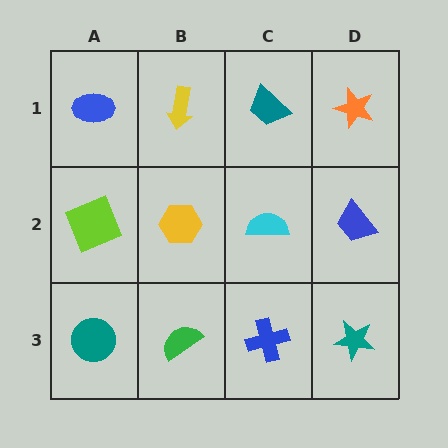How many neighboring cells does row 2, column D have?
3.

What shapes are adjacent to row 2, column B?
A yellow arrow (row 1, column B), a green semicircle (row 3, column B), a lime square (row 2, column A), a cyan semicircle (row 2, column C).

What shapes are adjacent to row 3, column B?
A yellow hexagon (row 2, column B), a teal circle (row 3, column A), a blue cross (row 3, column C).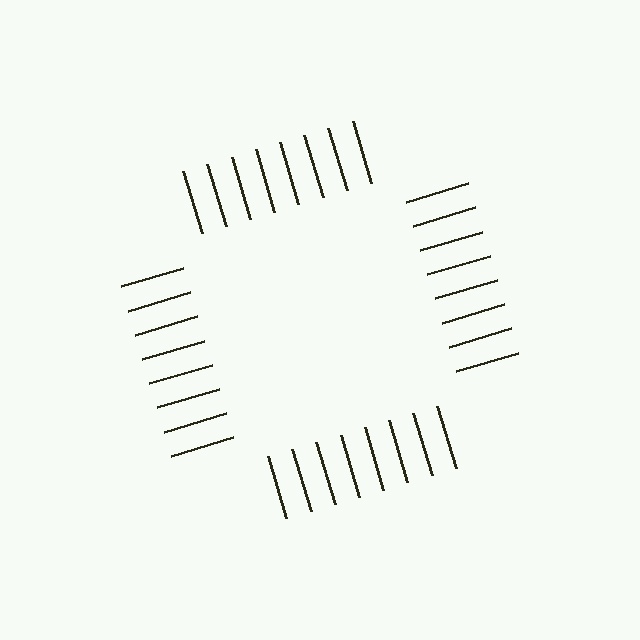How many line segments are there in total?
32 — 8 along each of the 4 edges.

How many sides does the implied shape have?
4 sides — the line-ends trace a square.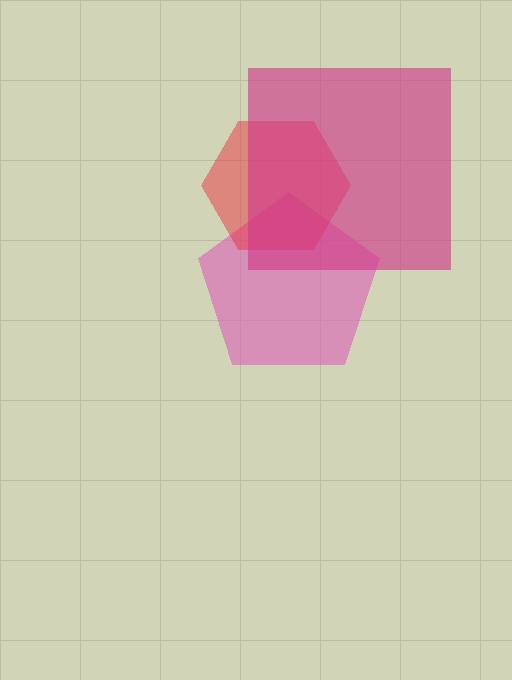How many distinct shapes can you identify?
There are 3 distinct shapes: a pink pentagon, a red hexagon, a magenta square.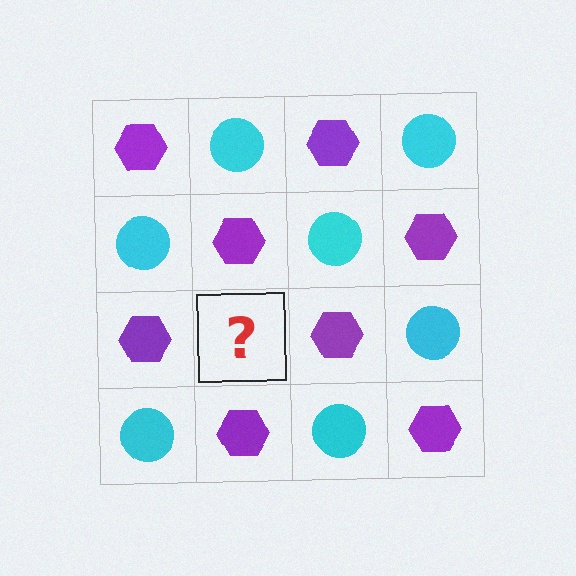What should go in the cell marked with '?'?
The missing cell should contain a cyan circle.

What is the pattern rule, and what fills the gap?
The rule is that it alternates purple hexagon and cyan circle in a checkerboard pattern. The gap should be filled with a cyan circle.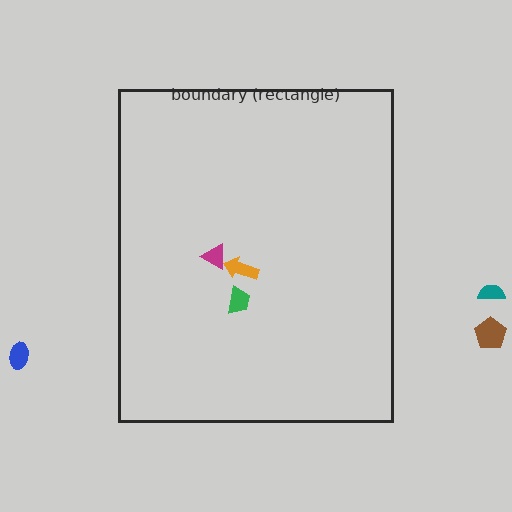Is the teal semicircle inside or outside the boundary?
Outside.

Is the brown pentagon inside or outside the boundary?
Outside.